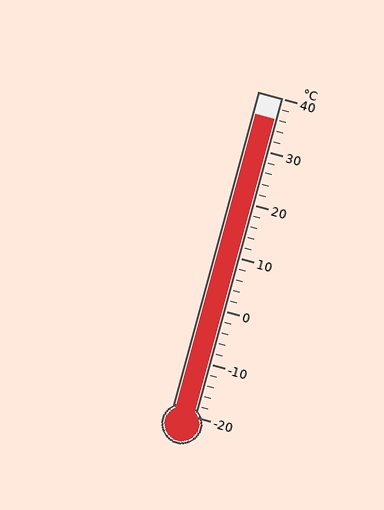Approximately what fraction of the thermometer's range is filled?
The thermometer is filled to approximately 95% of its range.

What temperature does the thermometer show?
The thermometer shows approximately 36°C.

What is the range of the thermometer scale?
The thermometer scale ranges from -20°C to 40°C.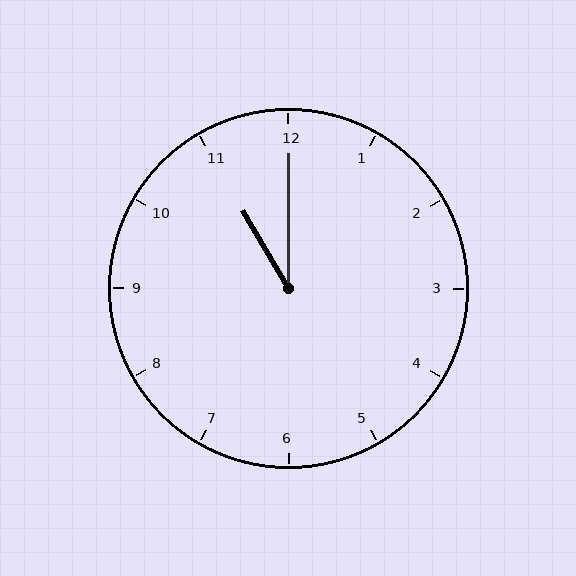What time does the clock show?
11:00.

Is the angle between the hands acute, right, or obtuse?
It is acute.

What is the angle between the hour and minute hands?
Approximately 30 degrees.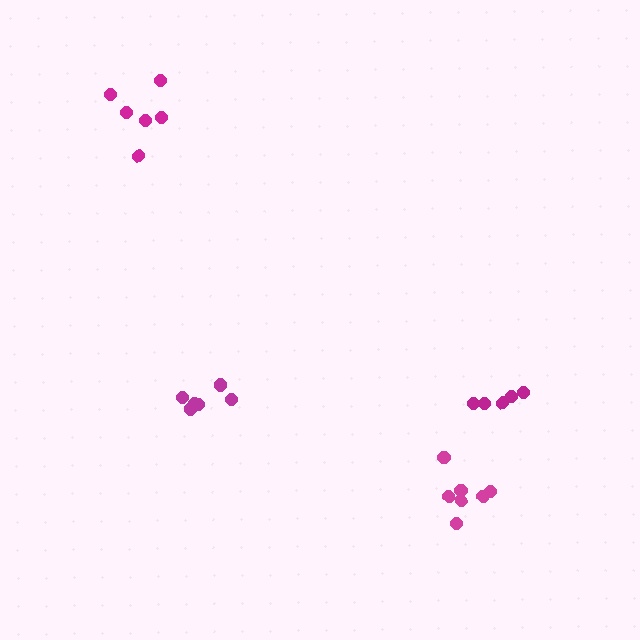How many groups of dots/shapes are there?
There are 4 groups.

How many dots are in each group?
Group 1: 6 dots, Group 2: 6 dots, Group 3: 7 dots, Group 4: 5 dots (24 total).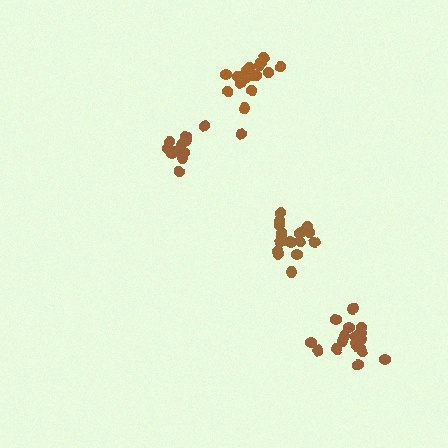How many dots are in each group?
Group 1: 13 dots, Group 2: 18 dots, Group 3: 18 dots, Group 4: 18 dots (67 total).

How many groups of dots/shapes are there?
There are 4 groups.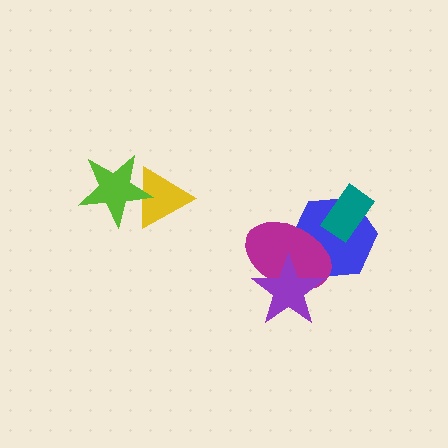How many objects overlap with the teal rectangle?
1 object overlaps with the teal rectangle.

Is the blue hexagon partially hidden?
Yes, it is partially covered by another shape.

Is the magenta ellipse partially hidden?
Yes, it is partially covered by another shape.